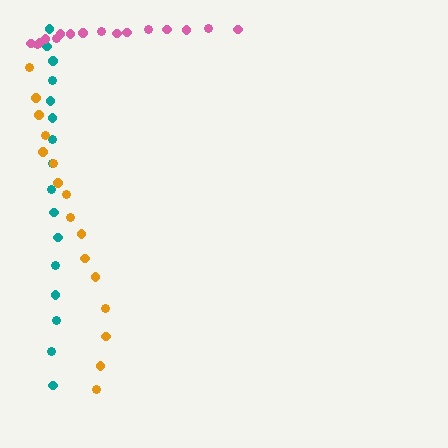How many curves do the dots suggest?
There are 3 distinct paths.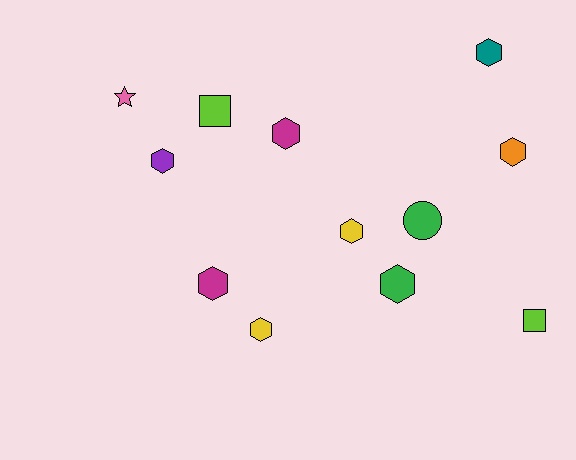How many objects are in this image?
There are 12 objects.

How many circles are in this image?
There is 1 circle.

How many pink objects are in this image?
There is 1 pink object.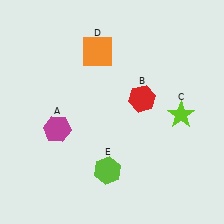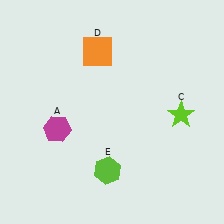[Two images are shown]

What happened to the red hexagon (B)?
The red hexagon (B) was removed in Image 2. It was in the top-right area of Image 1.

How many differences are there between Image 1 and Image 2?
There is 1 difference between the two images.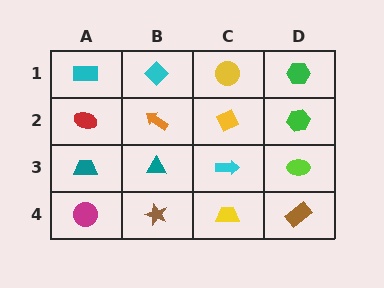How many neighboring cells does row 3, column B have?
4.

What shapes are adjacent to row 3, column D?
A green hexagon (row 2, column D), a brown rectangle (row 4, column D), a cyan arrow (row 3, column C).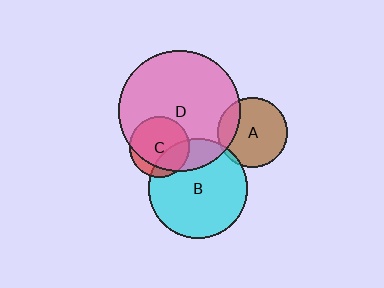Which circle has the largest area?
Circle D (pink).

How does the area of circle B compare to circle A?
Approximately 2.0 times.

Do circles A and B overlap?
Yes.